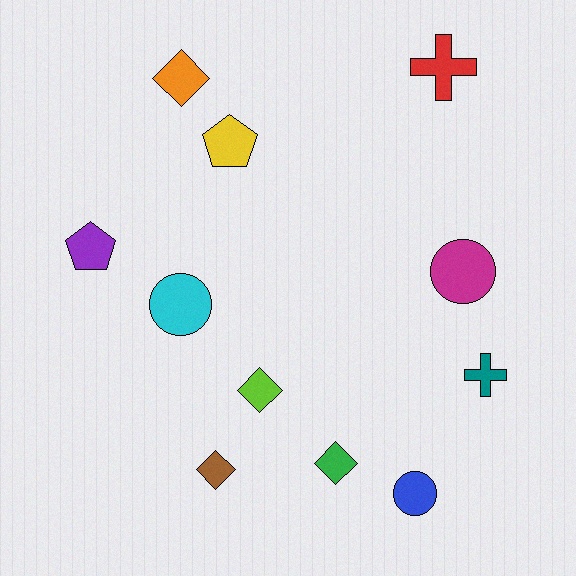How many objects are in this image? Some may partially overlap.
There are 11 objects.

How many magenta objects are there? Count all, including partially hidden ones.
There is 1 magenta object.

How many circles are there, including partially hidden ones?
There are 3 circles.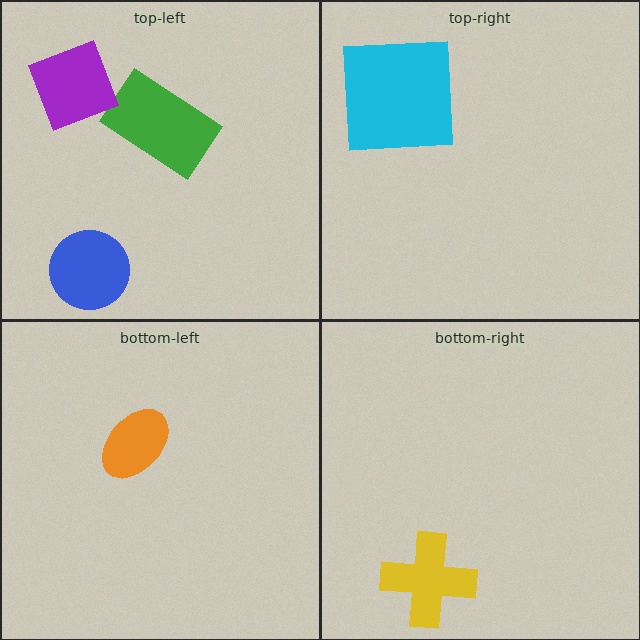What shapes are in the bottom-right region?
The yellow cross.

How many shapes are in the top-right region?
1.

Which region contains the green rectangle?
The top-left region.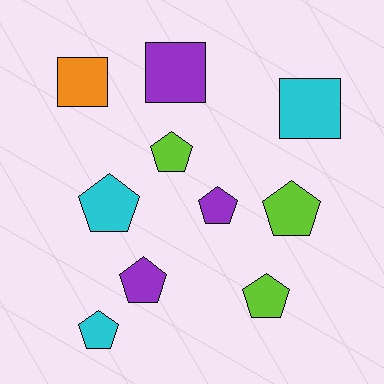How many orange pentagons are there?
There are no orange pentagons.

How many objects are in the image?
There are 10 objects.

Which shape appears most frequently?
Pentagon, with 7 objects.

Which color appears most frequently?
Purple, with 3 objects.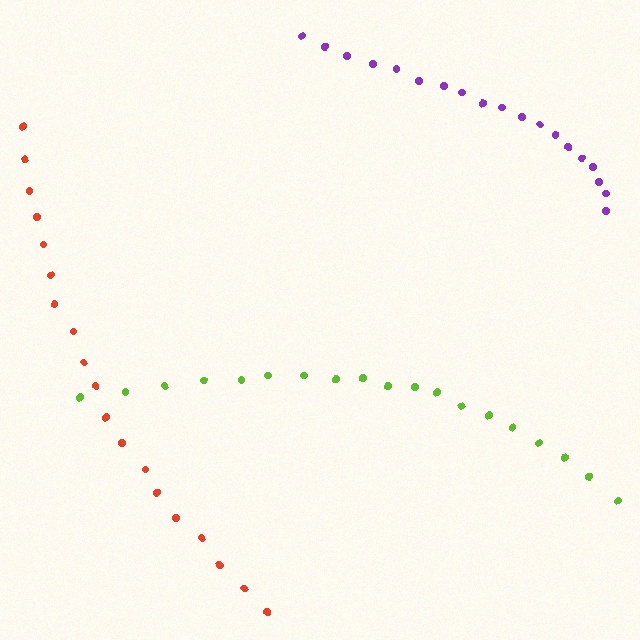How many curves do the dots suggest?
There are 3 distinct paths.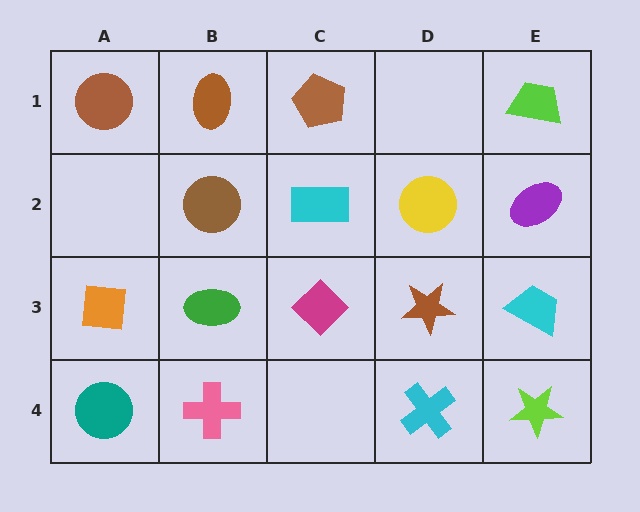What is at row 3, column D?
A brown star.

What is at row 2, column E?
A purple ellipse.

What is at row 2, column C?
A cyan rectangle.